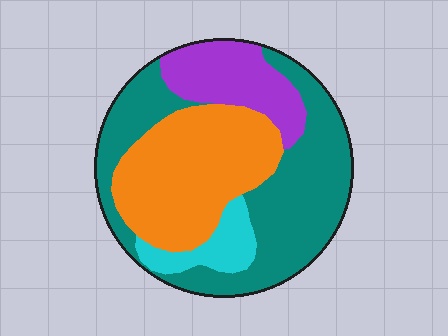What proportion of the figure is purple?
Purple covers 16% of the figure.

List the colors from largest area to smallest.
From largest to smallest: teal, orange, purple, cyan.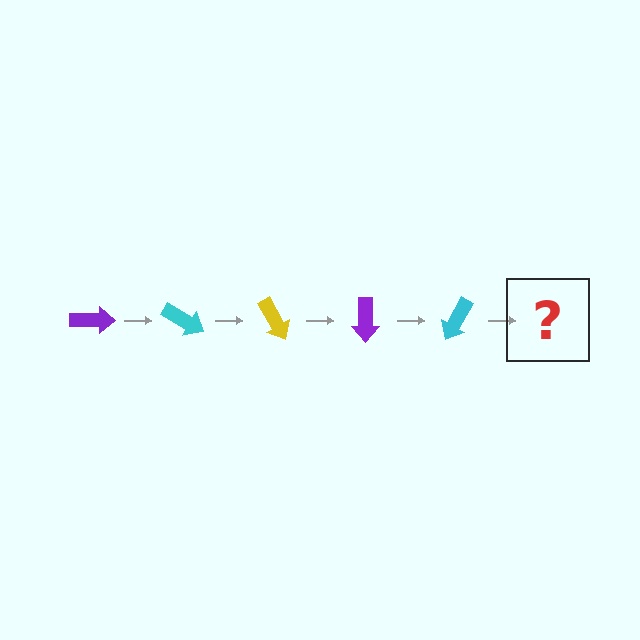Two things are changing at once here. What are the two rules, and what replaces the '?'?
The two rules are that it rotates 30 degrees each step and the color cycles through purple, cyan, and yellow. The '?' should be a yellow arrow, rotated 150 degrees from the start.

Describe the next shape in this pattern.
It should be a yellow arrow, rotated 150 degrees from the start.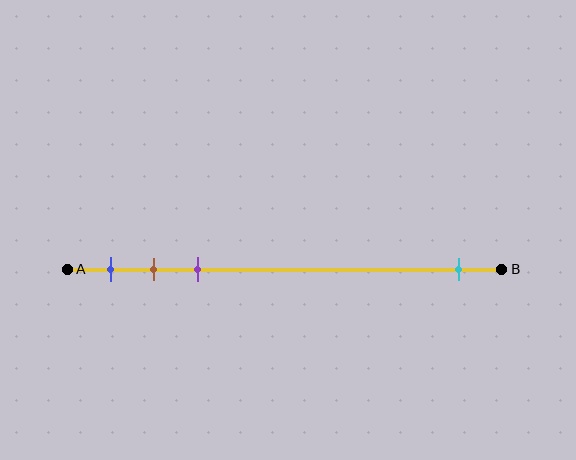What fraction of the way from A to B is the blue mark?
The blue mark is approximately 10% (0.1) of the way from A to B.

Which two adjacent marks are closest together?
The brown and purple marks are the closest adjacent pair.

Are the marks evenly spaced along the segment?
No, the marks are not evenly spaced.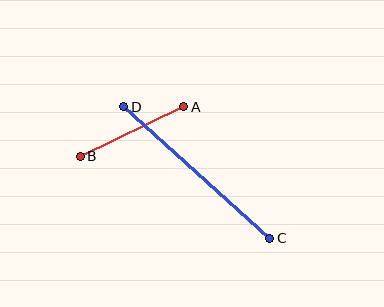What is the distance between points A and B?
The distance is approximately 115 pixels.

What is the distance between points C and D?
The distance is approximately 196 pixels.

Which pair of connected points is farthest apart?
Points C and D are farthest apart.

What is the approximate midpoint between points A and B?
The midpoint is at approximately (132, 131) pixels.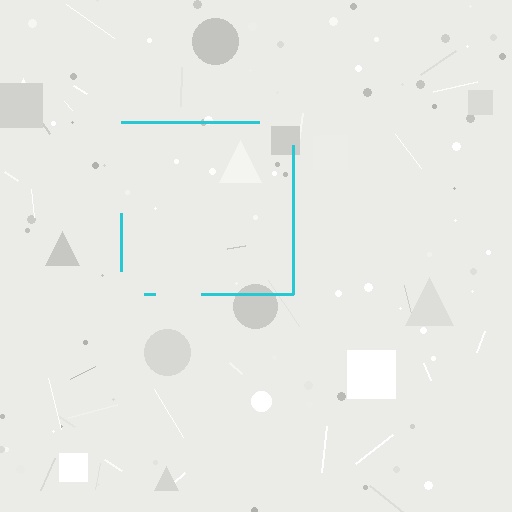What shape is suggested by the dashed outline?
The dashed outline suggests a square.